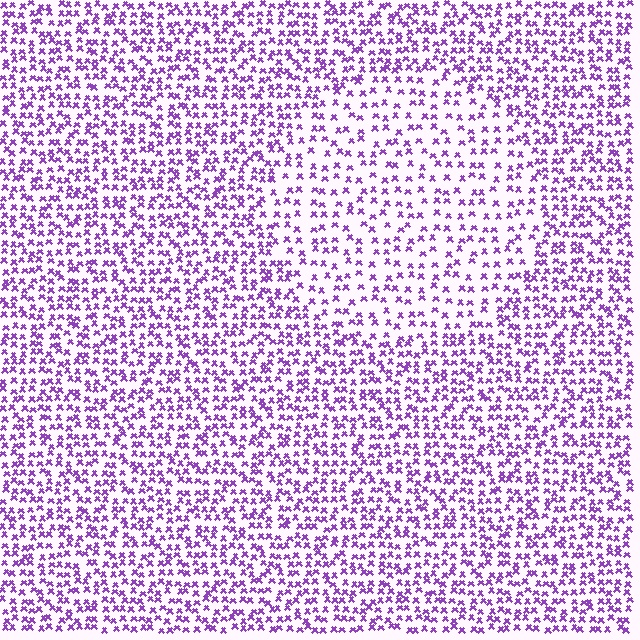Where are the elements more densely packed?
The elements are more densely packed outside the circle boundary.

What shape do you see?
I see a circle.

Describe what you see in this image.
The image contains small purple elements arranged at two different densities. A circle-shaped region is visible where the elements are less densely packed than the surrounding area.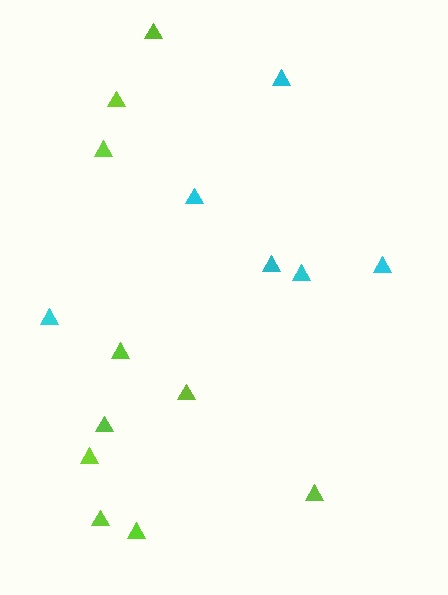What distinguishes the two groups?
There are 2 groups: one group of lime triangles (10) and one group of cyan triangles (6).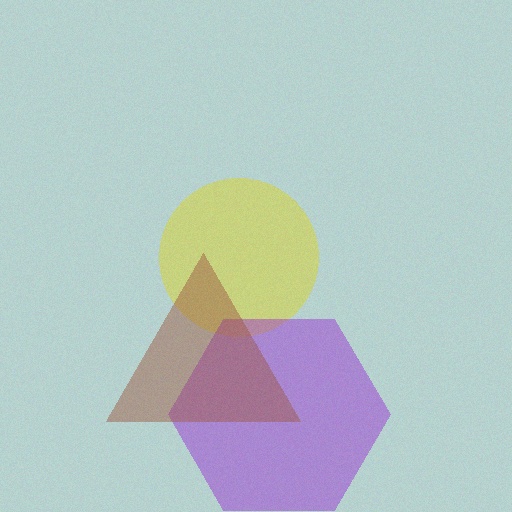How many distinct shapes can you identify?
There are 3 distinct shapes: a yellow circle, a purple hexagon, a brown triangle.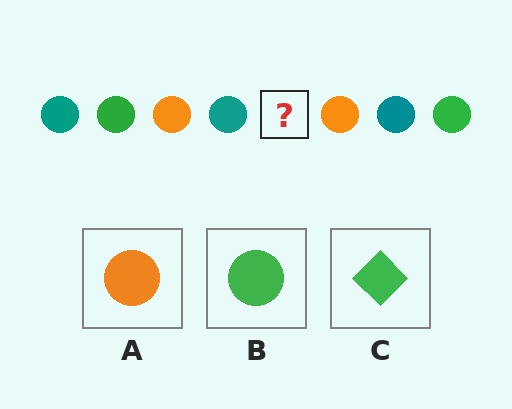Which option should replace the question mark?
Option B.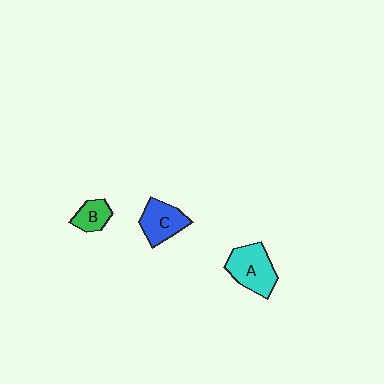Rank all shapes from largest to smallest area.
From largest to smallest: A (cyan), C (blue), B (green).